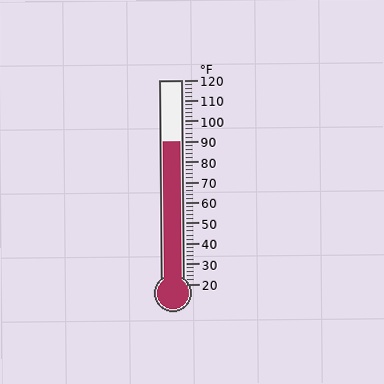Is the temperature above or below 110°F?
The temperature is below 110°F.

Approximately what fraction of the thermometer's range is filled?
The thermometer is filled to approximately 70% of its range.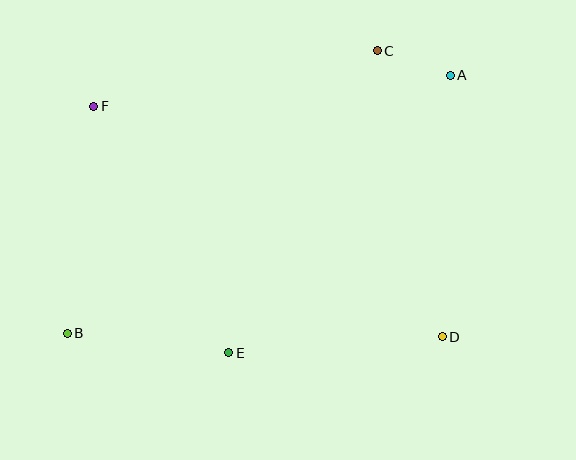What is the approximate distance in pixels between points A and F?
The distance between A and F is approximately 358 pixels.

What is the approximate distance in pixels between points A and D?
The distance between A and D is approximately 262 pixels.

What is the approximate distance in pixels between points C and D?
The distance between C and D is approximately 294 pixels.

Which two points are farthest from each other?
Points A and B are farthest from each other.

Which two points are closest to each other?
Points A and C are closest to each other.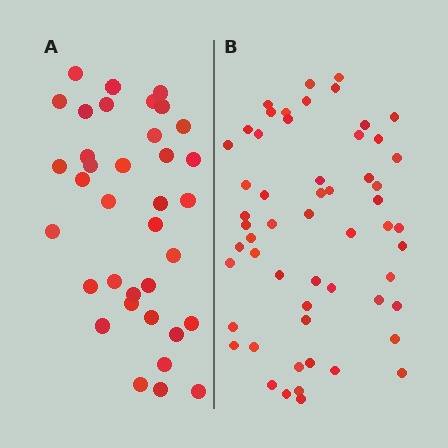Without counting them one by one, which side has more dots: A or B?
Region B (the right region) has more dots.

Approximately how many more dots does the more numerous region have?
Region B has approximately 20 more dots than region A.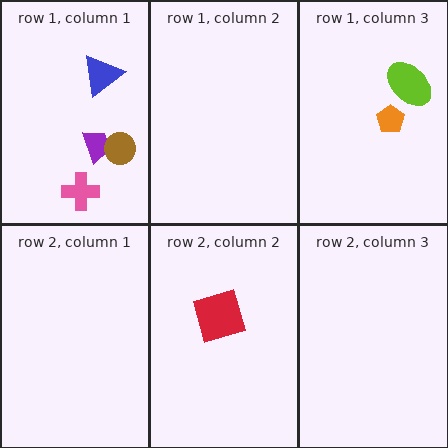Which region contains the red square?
The row 2, column 2 region.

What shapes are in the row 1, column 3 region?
The orange pentagon, the lime ellipse.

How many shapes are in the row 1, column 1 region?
4.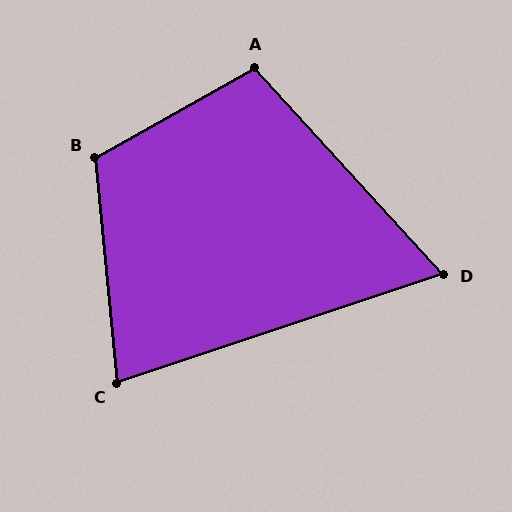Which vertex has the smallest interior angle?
D, at approximately 66 degrees.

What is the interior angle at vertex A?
Approximately 103 degrees (obtuse).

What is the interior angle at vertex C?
Approximately 77 degrees (acute).